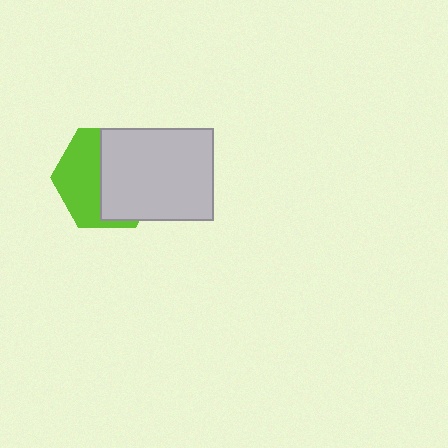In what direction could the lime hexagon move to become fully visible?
The lime hexagon could move left. That would shift it out from behind the light gray rectangle entirely.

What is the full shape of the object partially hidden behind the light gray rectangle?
The partially hidden object is a lime hexagon.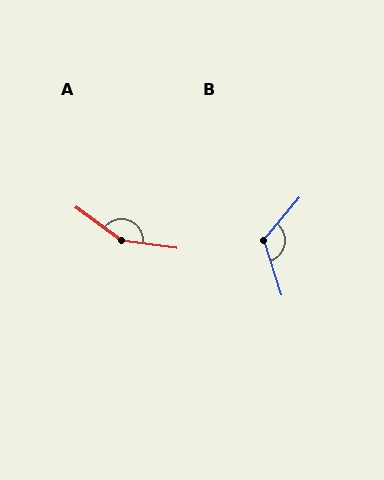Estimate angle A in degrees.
Approximately 151 degrees.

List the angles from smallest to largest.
B (122°), A (151°).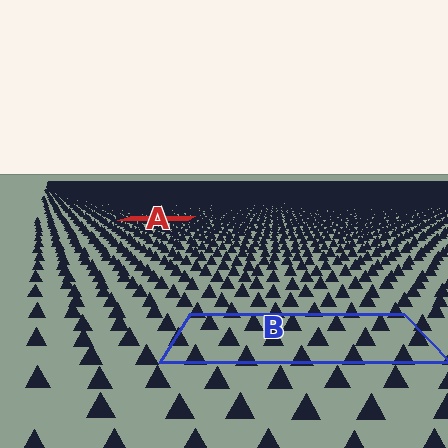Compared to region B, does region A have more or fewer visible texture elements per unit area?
Region A has more texture elements per unit area — they are packed more densely because it is farther away.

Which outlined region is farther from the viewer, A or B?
Region A is farther from the viewer — the texture elements inside it appear smaller and more densely packed.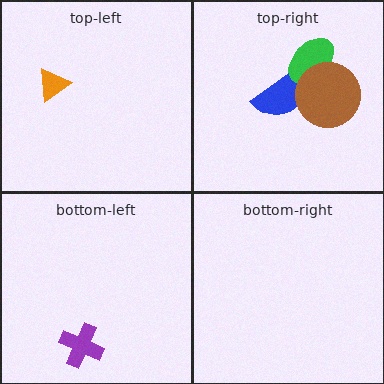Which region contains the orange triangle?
The top-left region.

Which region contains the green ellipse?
The top-right region.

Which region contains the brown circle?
The top-right region.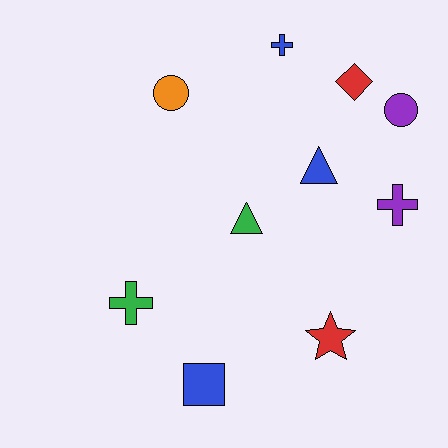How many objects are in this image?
There are 10 objects.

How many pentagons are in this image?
There are no pentagons.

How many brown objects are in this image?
There are no brown objects.